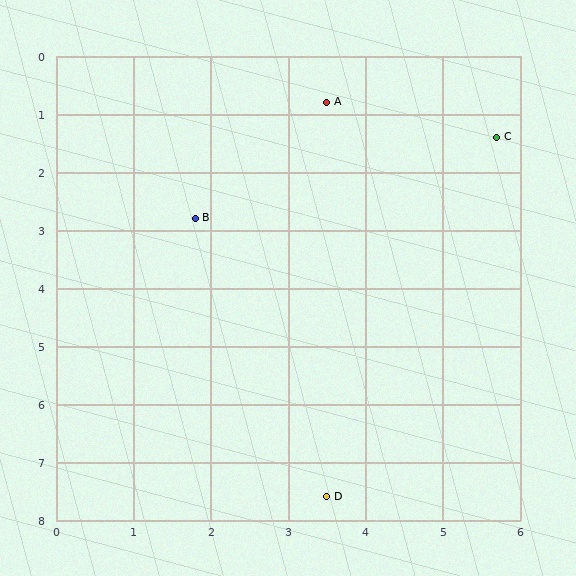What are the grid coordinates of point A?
Point A is at approximately (3.5, 0.8).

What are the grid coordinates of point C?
Point C is at approximately (5.7, 1.4).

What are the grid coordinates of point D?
Point D is at approximately (3.5, 7.6).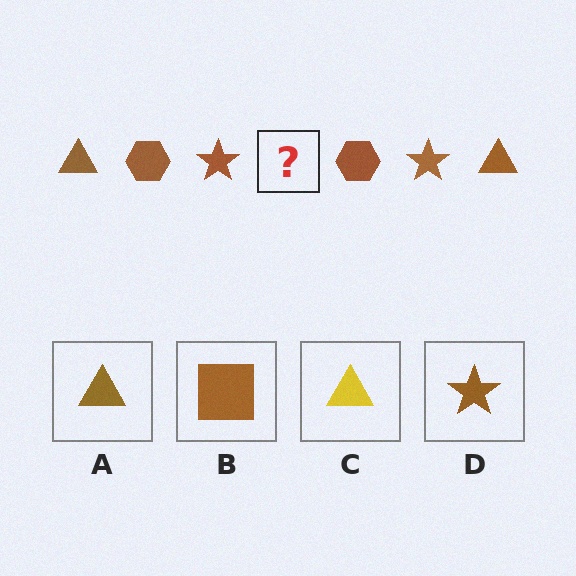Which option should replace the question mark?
Option A.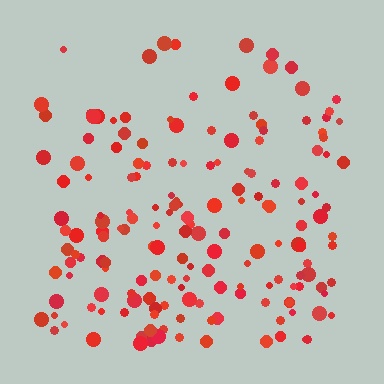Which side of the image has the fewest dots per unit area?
The top.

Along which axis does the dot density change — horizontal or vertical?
Vertical.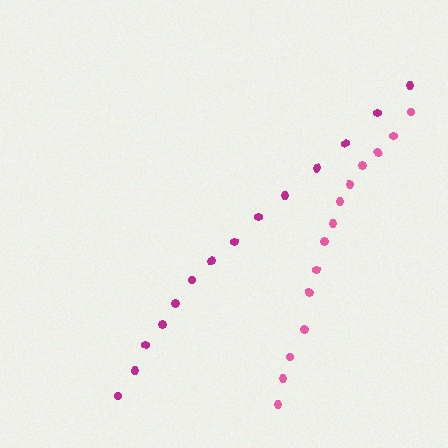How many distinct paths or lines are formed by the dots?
There are 2 distinct paths.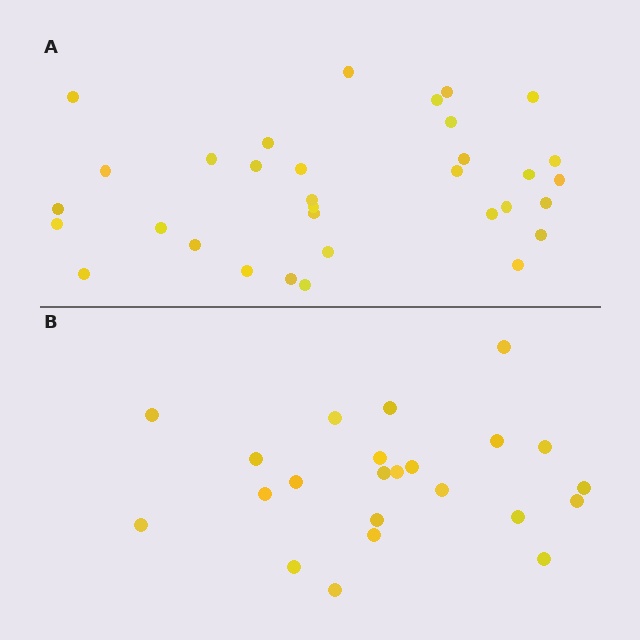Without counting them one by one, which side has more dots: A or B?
Region A (the top region) has more dots.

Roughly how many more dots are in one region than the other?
Region A has roughly 10 or so more dots than region B.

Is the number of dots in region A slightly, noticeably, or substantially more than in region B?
Region A has noticeably more, but not dramatically so. The ratio is roughly 1.4 to 1.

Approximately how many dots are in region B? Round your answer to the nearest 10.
About 20 dots. (The exact count is 23, which rounds to 20.)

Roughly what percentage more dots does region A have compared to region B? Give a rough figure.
About 45% more.